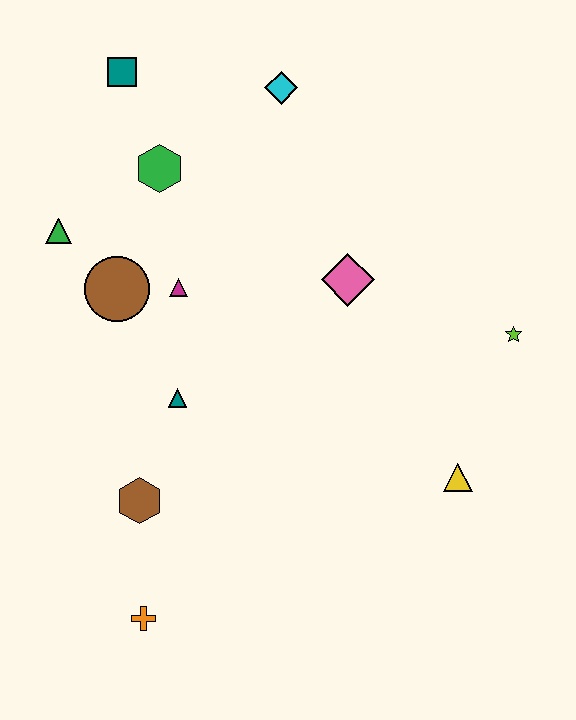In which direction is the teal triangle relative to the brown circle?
The teal triangle is below the brown circle.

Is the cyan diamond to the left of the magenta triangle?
No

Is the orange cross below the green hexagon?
Yes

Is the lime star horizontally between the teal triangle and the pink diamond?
No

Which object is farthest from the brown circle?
The lime star is farthest from the brown circle.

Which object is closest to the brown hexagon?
The teal triangle is closest to the brown hexagon.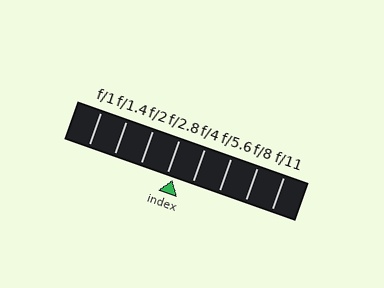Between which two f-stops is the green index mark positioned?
The index mark is between f/2.8 and f/4.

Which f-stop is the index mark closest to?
The index mark is closest to f/2.8.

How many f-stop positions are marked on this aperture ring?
There are 8 f-stop positions marked.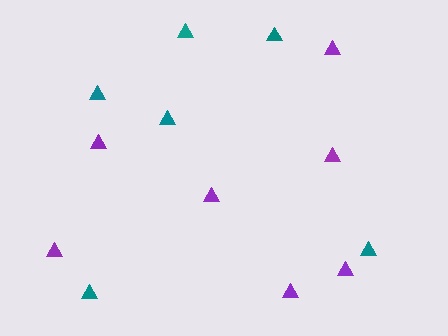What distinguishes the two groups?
There are 2 groups: one group of purple triangles (7) and one group of teal triangles (6).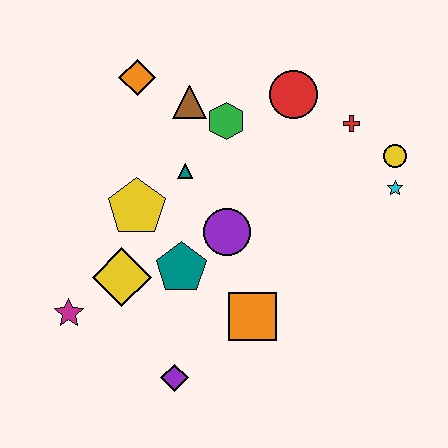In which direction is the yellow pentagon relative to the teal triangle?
The yellow pentagon is to the left of the teal triangle.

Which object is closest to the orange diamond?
The brown triangle is closest to the orange diamond.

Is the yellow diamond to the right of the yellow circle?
No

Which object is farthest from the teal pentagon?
The yellow circle is farthest from the teal pentagon.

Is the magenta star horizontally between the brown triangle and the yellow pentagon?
No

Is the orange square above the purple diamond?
Yes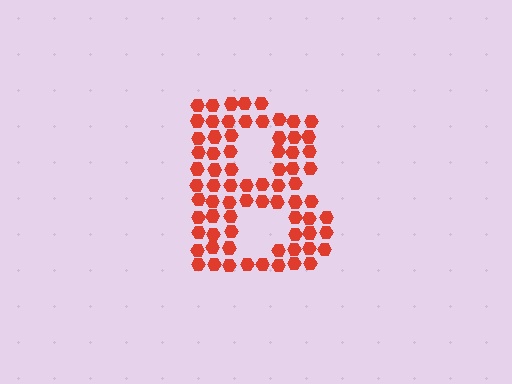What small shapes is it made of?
It is made of small hexagons.